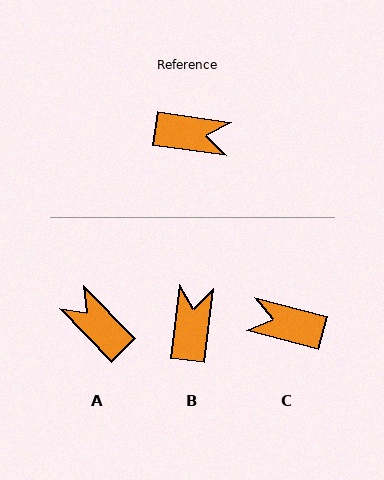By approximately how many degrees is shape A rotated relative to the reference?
Approximately 142 degrees counter-clockwise.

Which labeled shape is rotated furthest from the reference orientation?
C, about 173 degrees away.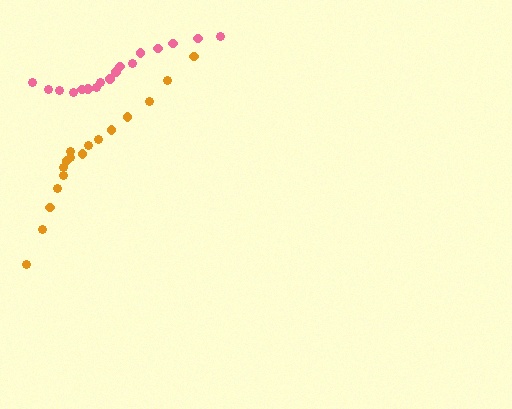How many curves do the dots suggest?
There are 2 distinct paths.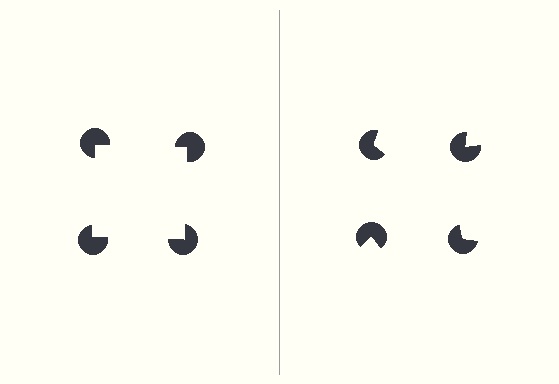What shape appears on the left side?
An illusory square.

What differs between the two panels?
The pac-man discs are positioned identically on both sides; only the wedge orientations differ. On the left they align to a square; on the right they are misaligned.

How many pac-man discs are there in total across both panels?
8 — 4 on each side.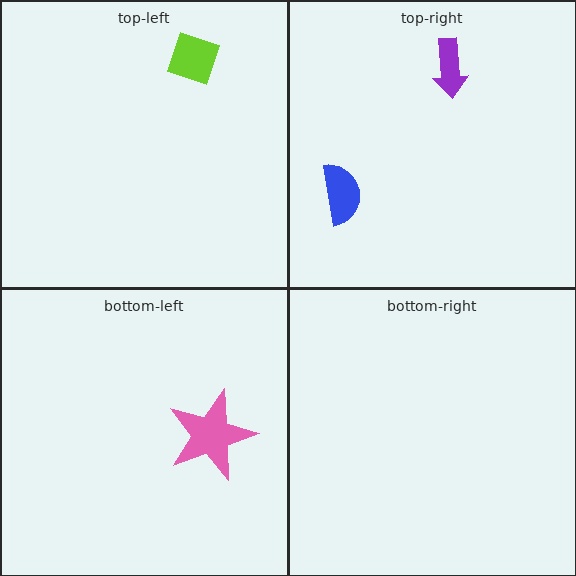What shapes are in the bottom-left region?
The pink star.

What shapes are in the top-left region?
The lime diamond.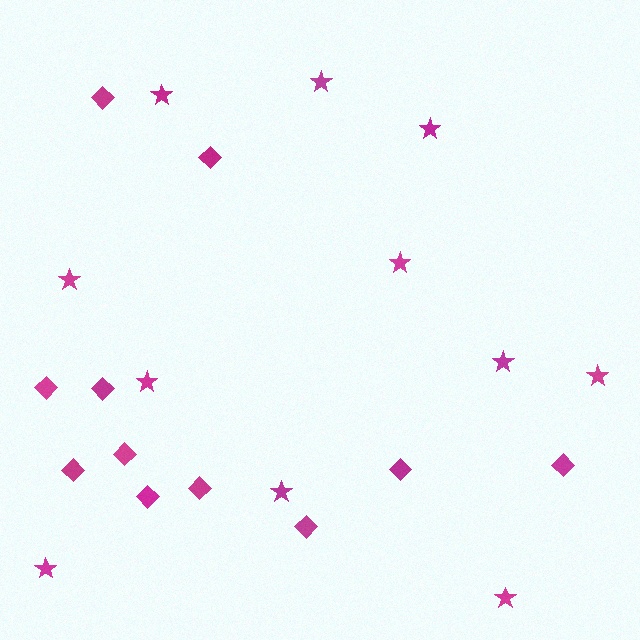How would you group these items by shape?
There are 2 groups: one group of stars (11) and one group of diamonds (11).